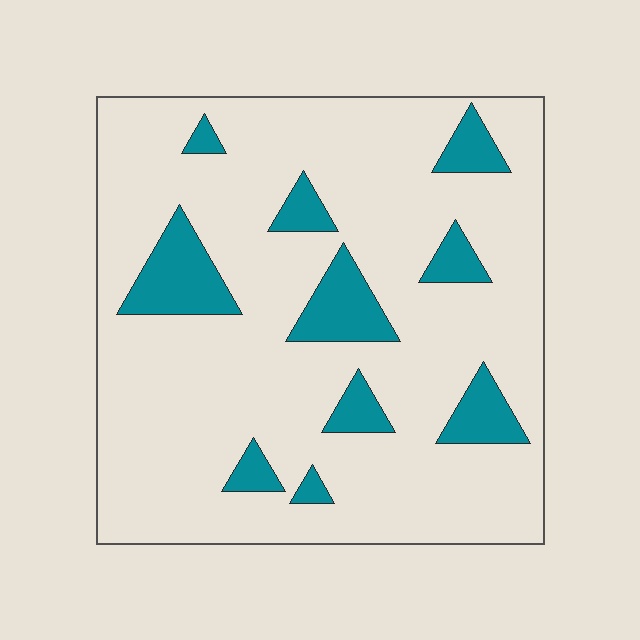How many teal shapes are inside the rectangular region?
10.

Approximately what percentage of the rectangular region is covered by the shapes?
Approximately 15%.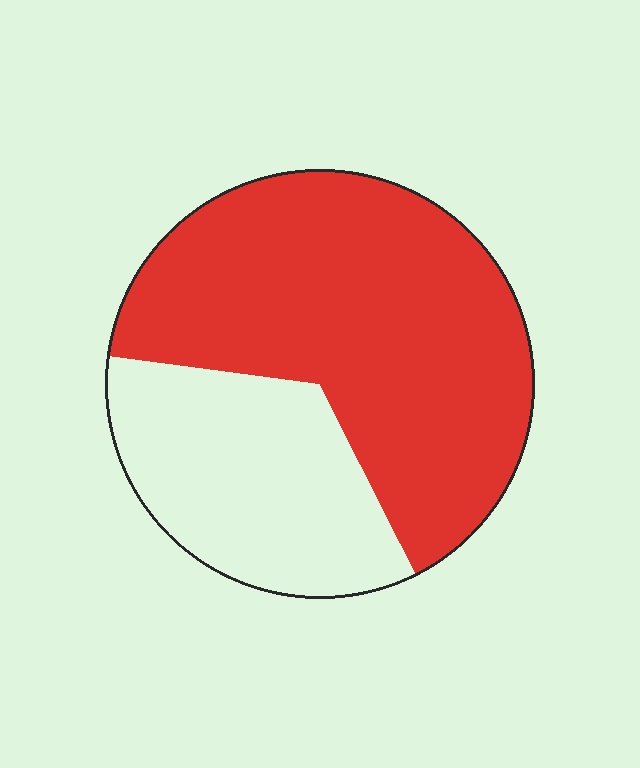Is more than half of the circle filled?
Yes.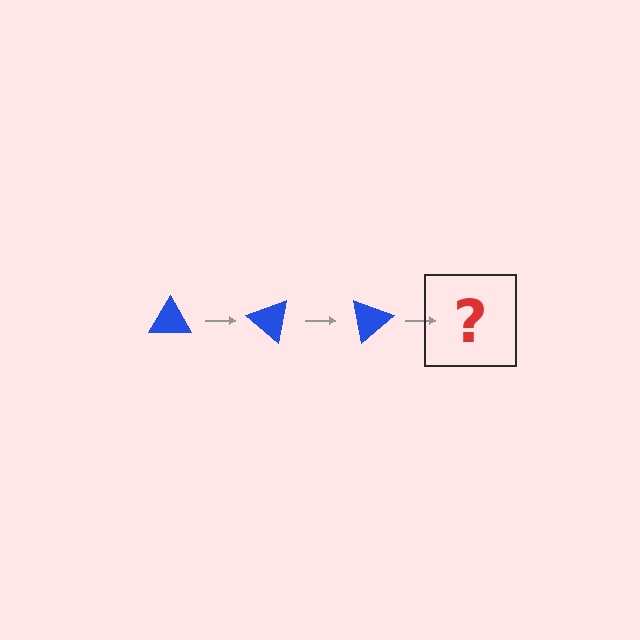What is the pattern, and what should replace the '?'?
The pattern is that the triangle rotates 40 degrees each step. The '?' should be a blue triangle rotated 120 degrees.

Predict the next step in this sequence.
The next step is a blue triangle rotated 120 degrees.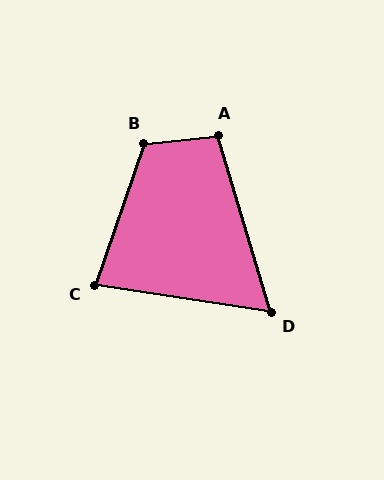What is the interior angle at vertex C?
Approximately 80 degrees (acute).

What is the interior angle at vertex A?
Approximately 100 degrees (obtuse).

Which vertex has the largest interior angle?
B, at approximately 115 degrees.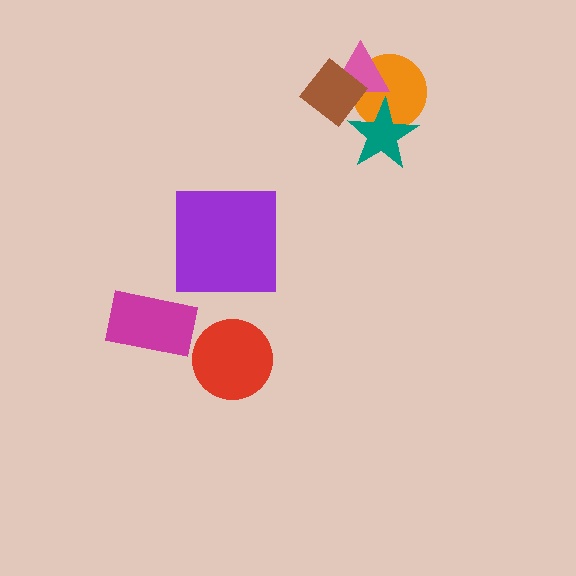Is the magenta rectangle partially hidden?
No, no other shape covers it.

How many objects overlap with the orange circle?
3 objects overlap with the orange circle.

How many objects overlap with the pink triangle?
3 objects overlap with the pink triangle.